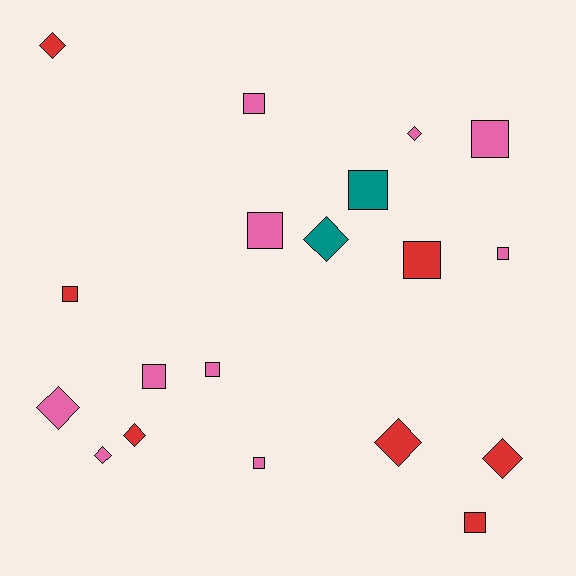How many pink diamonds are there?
There are 3 pink diamonds.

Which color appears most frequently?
Pink, with 10 objects.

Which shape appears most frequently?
Square, with 11 objects.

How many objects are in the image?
There are 19 objects.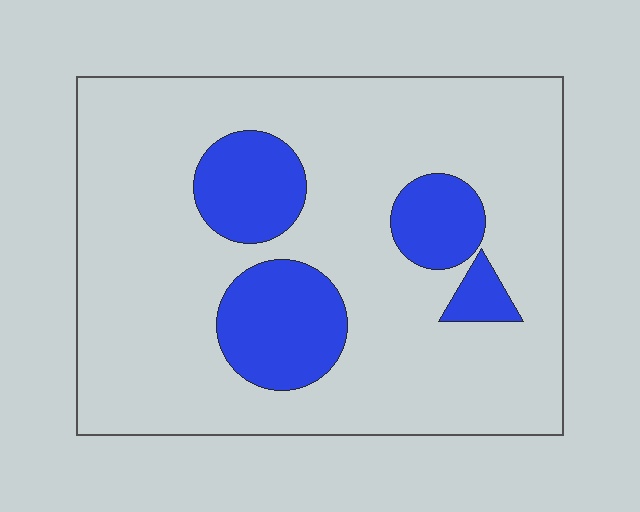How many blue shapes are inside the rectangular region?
4.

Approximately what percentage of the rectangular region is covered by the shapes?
Approximately 20%.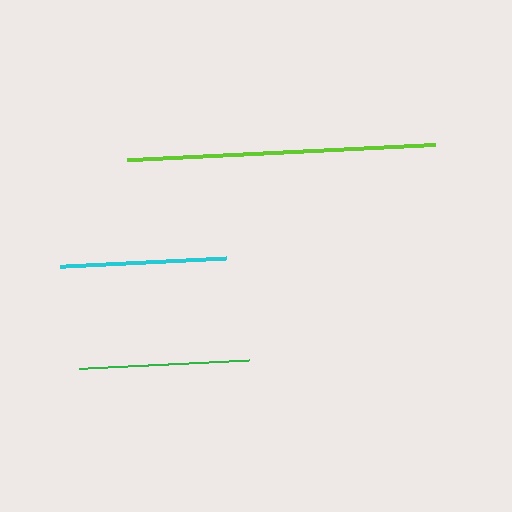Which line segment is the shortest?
The cyan line is the shortest at approximately 165 pixels.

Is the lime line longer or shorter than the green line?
The lime line is longer than the green line.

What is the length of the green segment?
The green segment is approximately 170 pixels long.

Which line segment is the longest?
The lime line is the longest at approximately 307 pixels.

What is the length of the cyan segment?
The cyan segment is approximately 165 pixels long.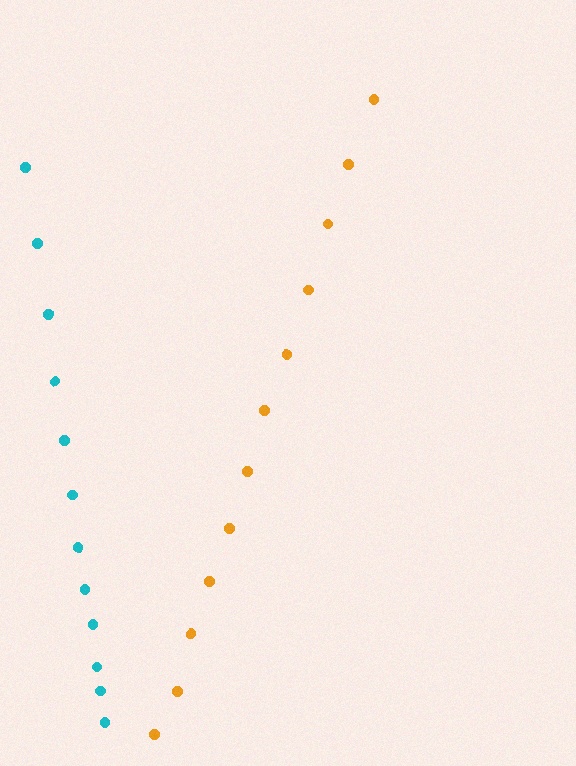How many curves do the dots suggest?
There are 2 distinct paths.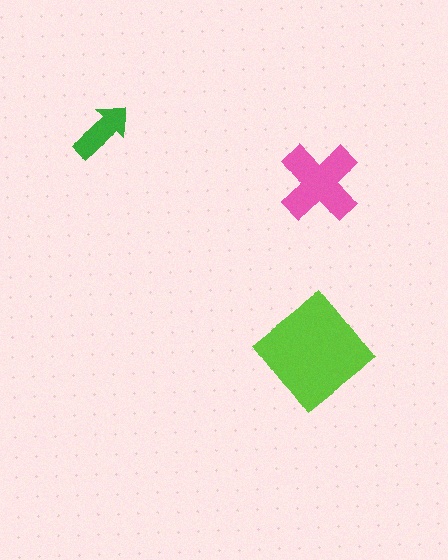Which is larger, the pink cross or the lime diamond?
The lime diamond.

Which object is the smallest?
The green arrow.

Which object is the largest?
The lime diamond.